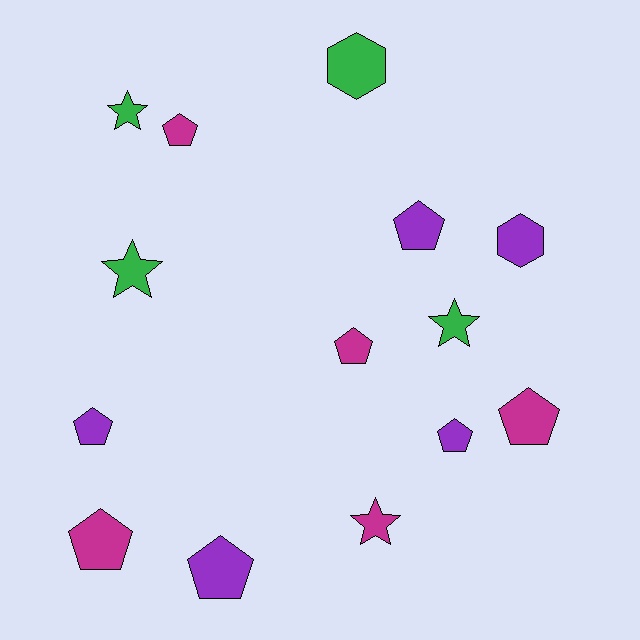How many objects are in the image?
There are 14 objects.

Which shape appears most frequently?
Pentagon, with 8 objects.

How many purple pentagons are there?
There are 4 purple pentagons.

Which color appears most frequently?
Magenta, with 5 objects.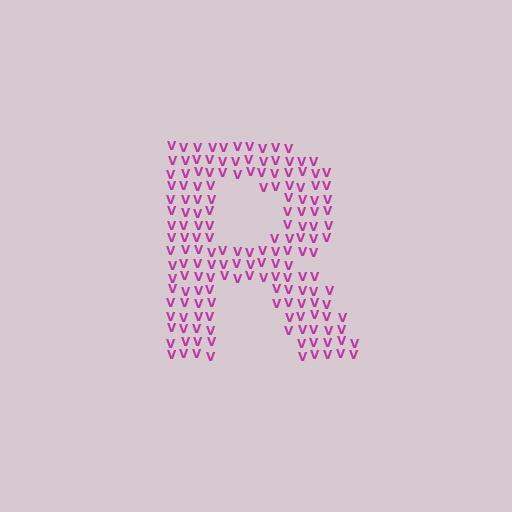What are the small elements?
The small elements are letter V's.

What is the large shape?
The large shape is the letter R.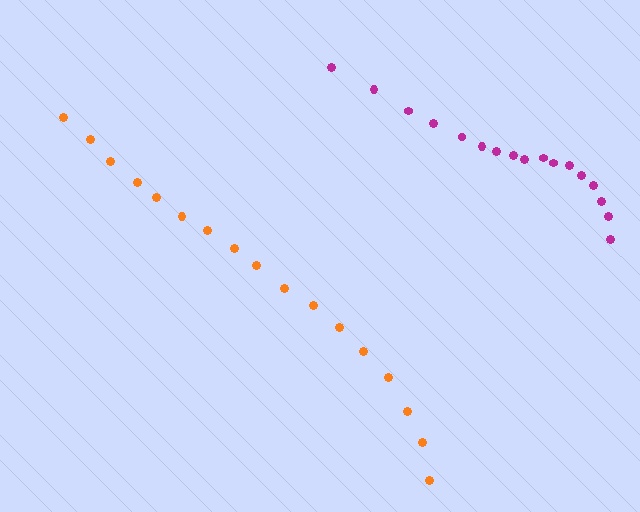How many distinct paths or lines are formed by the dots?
There are 2 distinct paths.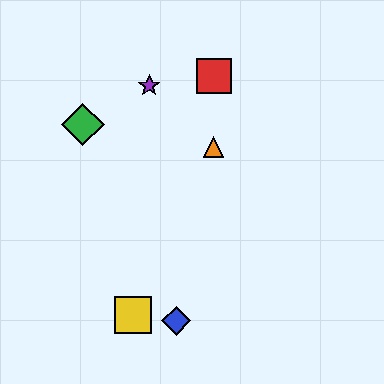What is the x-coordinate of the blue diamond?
The blue diamond is at x≈176.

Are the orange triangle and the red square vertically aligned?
Yes, both are at x≈214.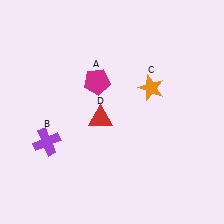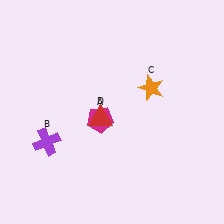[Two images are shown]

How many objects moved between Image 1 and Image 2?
1 object moved between the two images.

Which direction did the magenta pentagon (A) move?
The magenta pentagon (A) moved down.